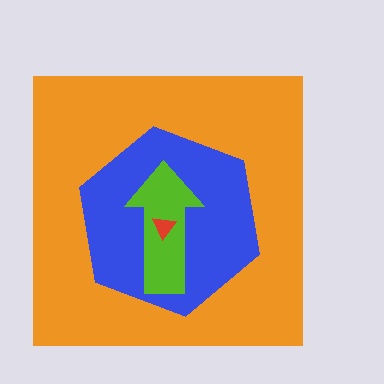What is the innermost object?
The red triangle.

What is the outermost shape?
The orange square.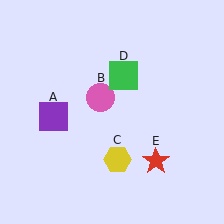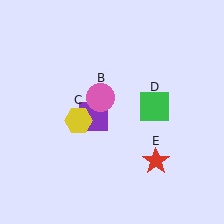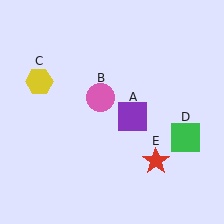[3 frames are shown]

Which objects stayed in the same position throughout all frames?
Pink circle (object B) and red star (object E) remained stationary.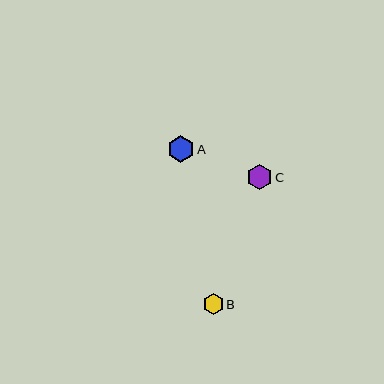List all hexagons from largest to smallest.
From largest to smallest: A, C, B.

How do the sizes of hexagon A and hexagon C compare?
Hexagon A and hexagon C are approximately the same size.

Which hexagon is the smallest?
Hexagon B is the smallest with a size of approximately 20 pixels.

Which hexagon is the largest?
Hexagon A is the largest with a size of approximately 27 pixels.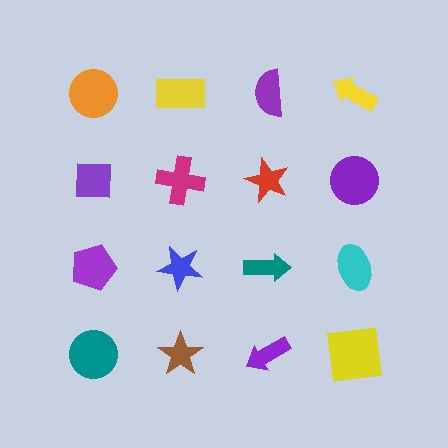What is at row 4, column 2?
A brown star.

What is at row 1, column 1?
An orange circle.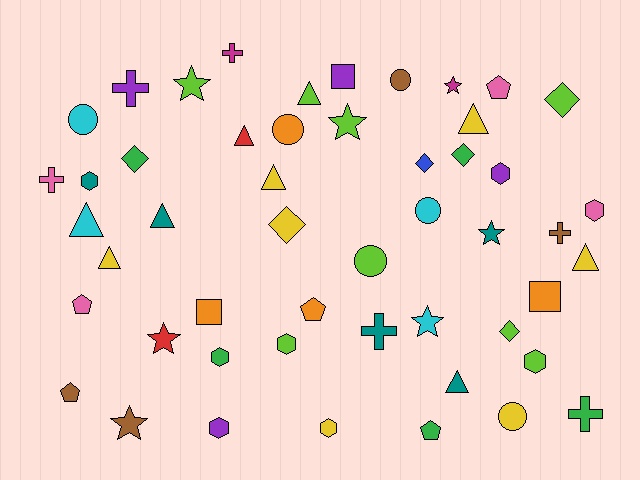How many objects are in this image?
There are 50 objects.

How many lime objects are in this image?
There are 8 lime objects.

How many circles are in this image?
There are 6 circles.